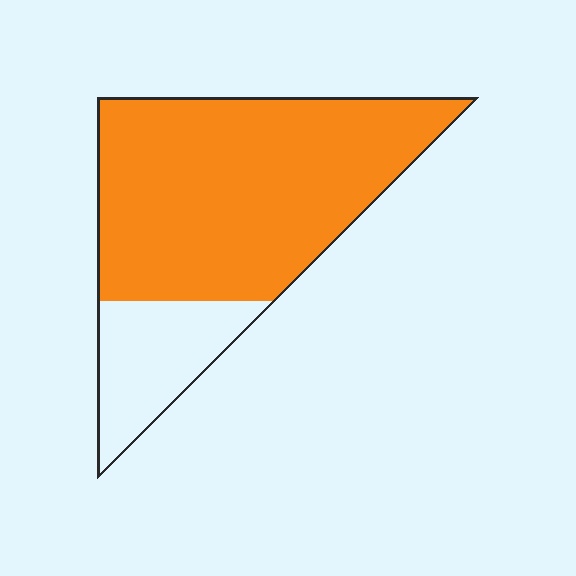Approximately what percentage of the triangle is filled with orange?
Approximately 80%.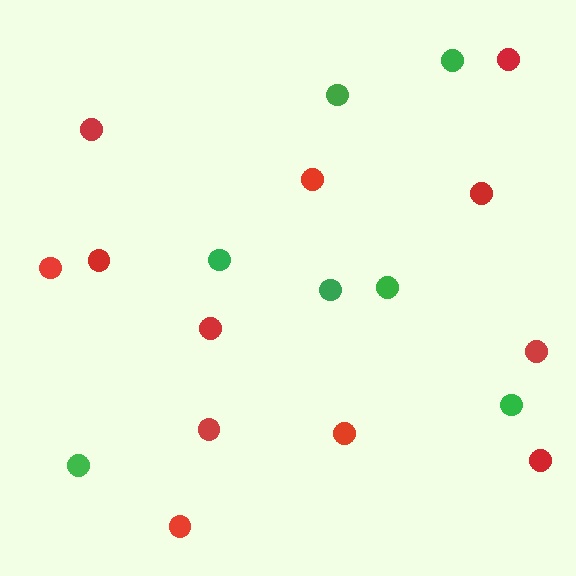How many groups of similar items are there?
There are 2 groups: one group of green circles (7) and one group of red circles (12).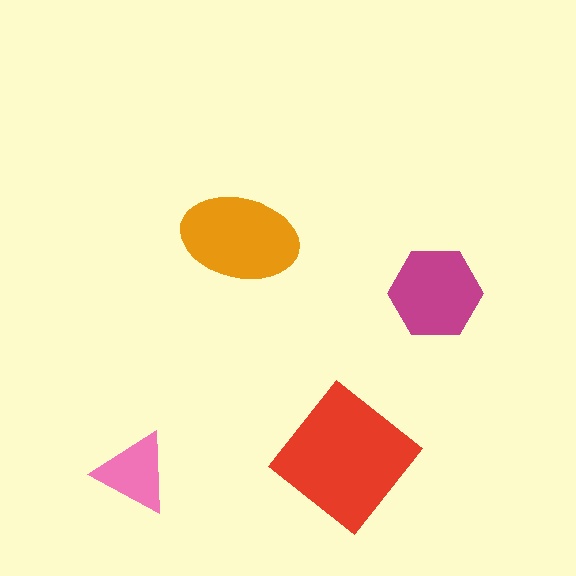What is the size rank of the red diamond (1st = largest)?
1st.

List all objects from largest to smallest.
The red diamond, the orange ellipse, the magenta hexagon, the pink triangle.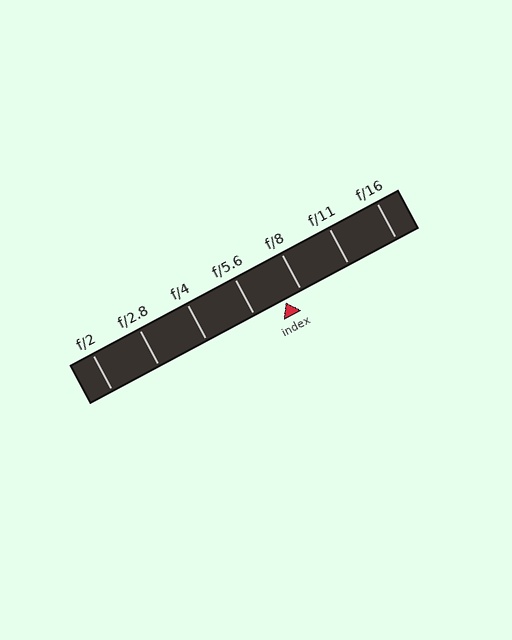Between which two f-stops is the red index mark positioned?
The index mark is between f/5.6 and f/8.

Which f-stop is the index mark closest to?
The index mark is closest to f/8.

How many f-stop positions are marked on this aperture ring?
There are 7 f-stop positions marked.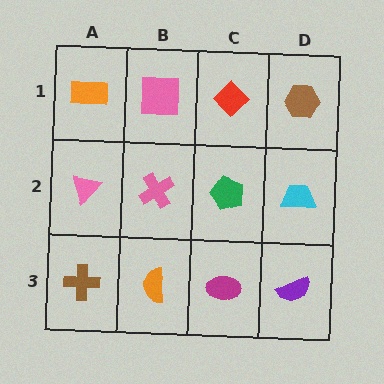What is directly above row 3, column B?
A pink cross.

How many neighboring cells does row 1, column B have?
3.